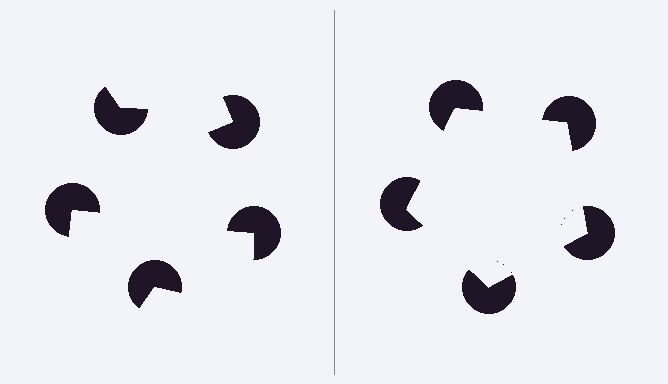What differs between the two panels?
The pac-man discs are positioned identically on both sides; only the wedge orientations differ. On the right they align to a pentagon; on the left they are misaligned.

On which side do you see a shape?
An illusory pentagon appears on the right side. On the left side the wedge cuts are rotated, so no coherent shape forms.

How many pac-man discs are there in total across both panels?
10 — 5 on each side.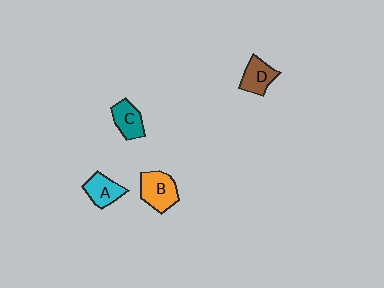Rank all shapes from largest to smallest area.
From largest to smallest: B (orange), D (brown), A (cyan), C (teal).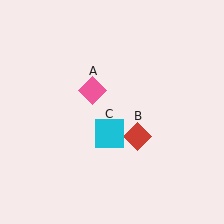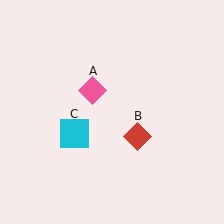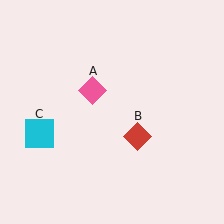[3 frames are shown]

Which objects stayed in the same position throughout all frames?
Pink diamond (object A) and red diamond (object B) remained stationary.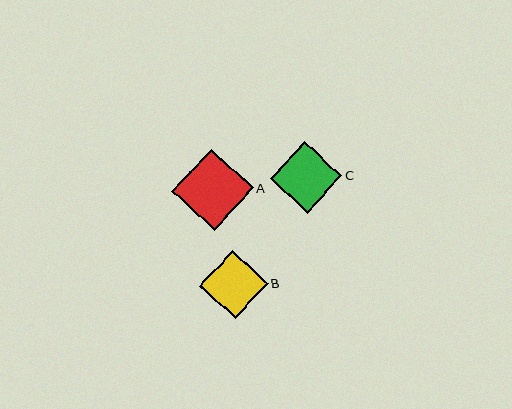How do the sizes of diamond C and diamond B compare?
Diamond C and diamond B are approximately the same size.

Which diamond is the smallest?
Diamond B is the smallest with a size of approximately 69 pixels.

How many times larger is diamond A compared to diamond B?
Diamond A is approximately 1.2 times the size of diamond B.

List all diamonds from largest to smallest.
From largest to smallest: A, C, B.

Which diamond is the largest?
Diamond A is the largest with a size of approximately 81 pixels.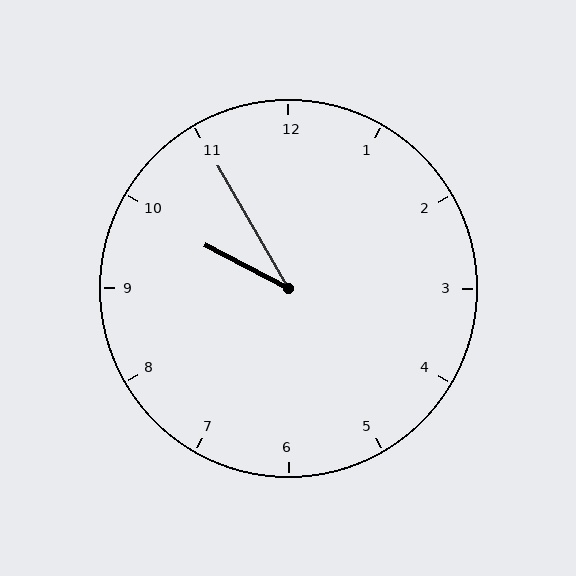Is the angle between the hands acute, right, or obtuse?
It is acute.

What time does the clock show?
9:55.